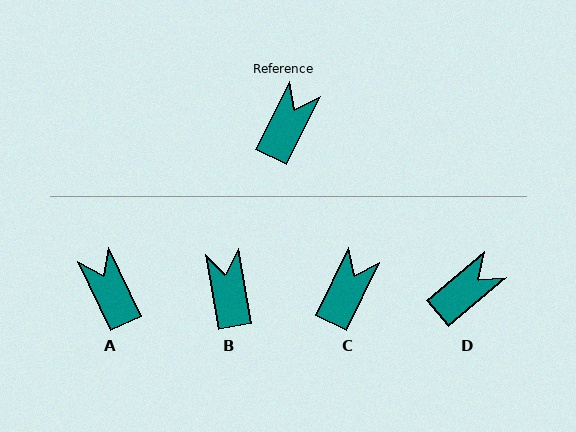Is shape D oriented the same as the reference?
No, it is off by about 24 degrees.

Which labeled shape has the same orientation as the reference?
C.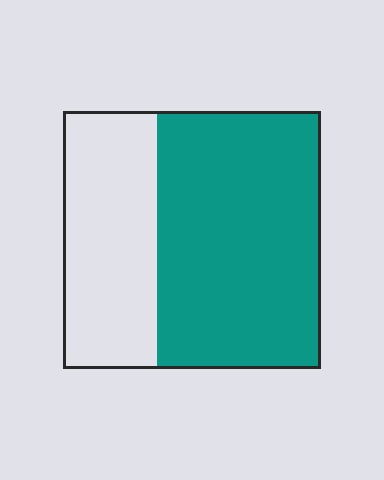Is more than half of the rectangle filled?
Yes.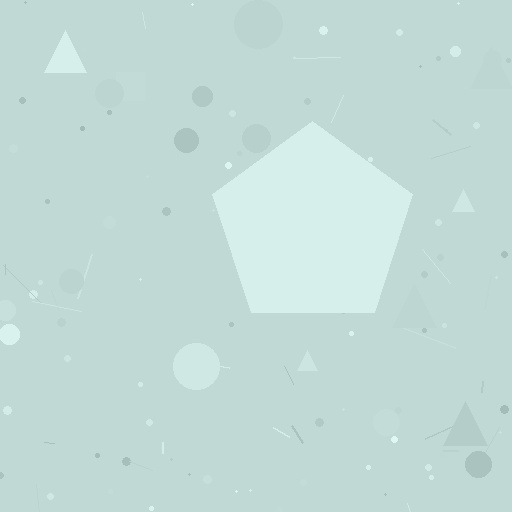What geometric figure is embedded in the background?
A pentagon is embedded in the background.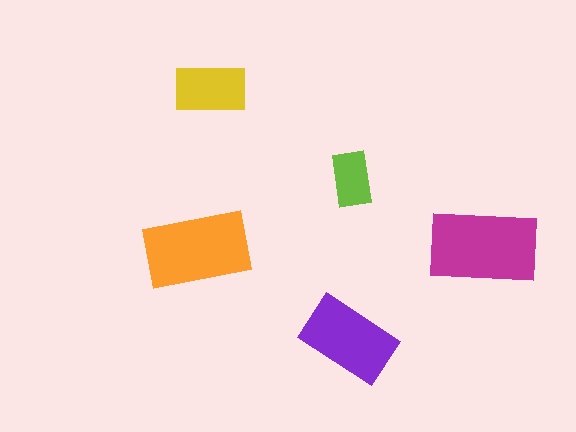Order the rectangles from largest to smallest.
the magenta one, the orange one, the purple one, the yellow one, the lime one.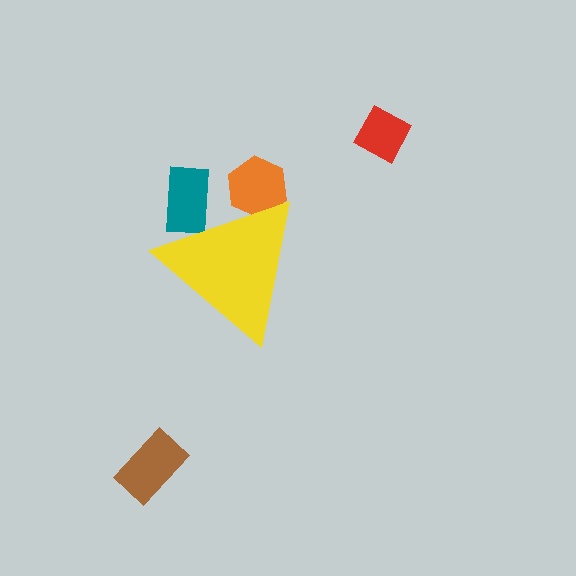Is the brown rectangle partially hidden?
No, the brown rectangle is fully visible.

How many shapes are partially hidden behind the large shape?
2 shapes are partially hidden.